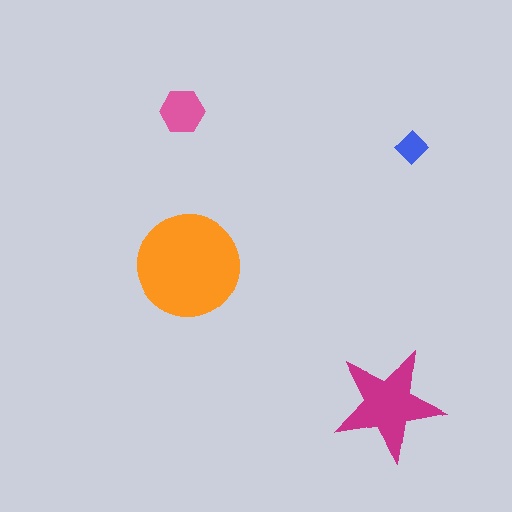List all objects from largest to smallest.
The orange circle, the magenta star, the pink hexagon, the blue diamond.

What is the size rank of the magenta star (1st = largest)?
2nd.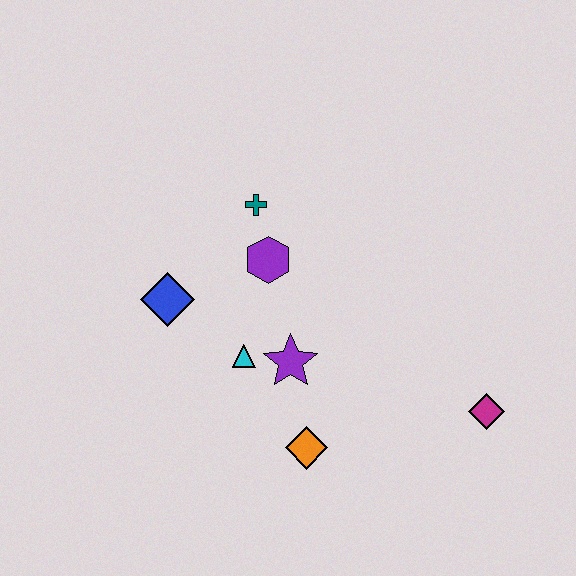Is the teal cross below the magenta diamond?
No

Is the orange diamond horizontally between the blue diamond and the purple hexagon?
No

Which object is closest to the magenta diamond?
The orange diamond is closest to the magenta diamond.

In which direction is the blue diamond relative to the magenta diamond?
The blue diamond is to the left of the magenta diamond.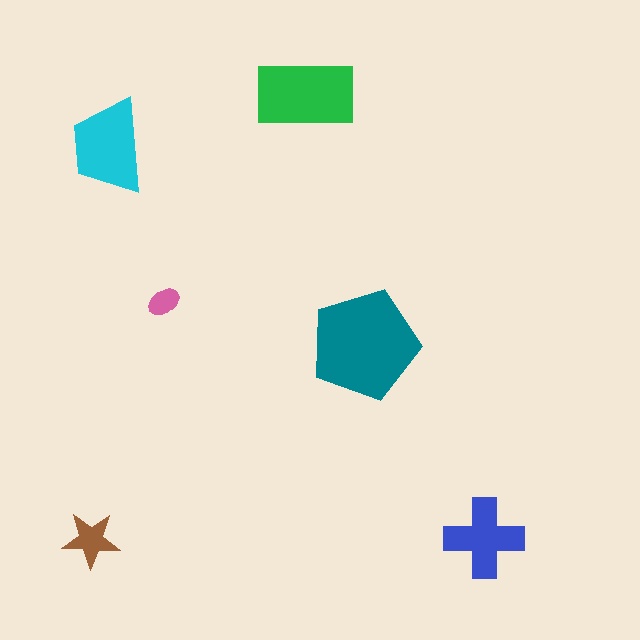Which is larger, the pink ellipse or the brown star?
The brown star.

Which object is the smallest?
The pink ellipse.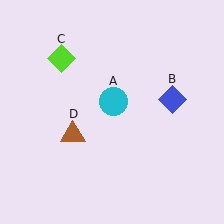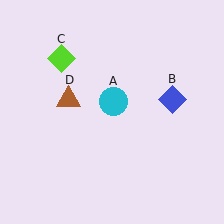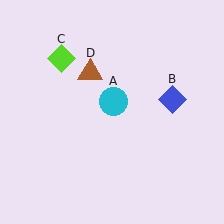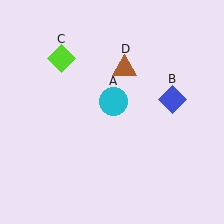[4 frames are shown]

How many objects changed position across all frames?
1 object changed position: brown triangle (object D).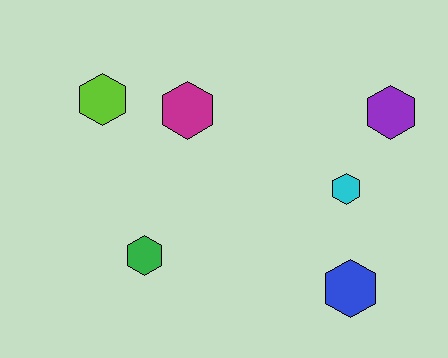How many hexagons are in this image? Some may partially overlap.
There are 6 hexagons.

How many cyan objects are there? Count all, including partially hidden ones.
There is 1 cyan object.